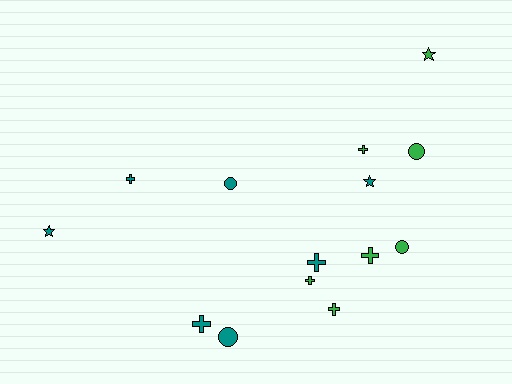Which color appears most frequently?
Teal, with 7 objects.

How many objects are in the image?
There are 14 objects.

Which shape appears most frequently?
Cross, with 7 objects.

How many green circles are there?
There are 2 green circles.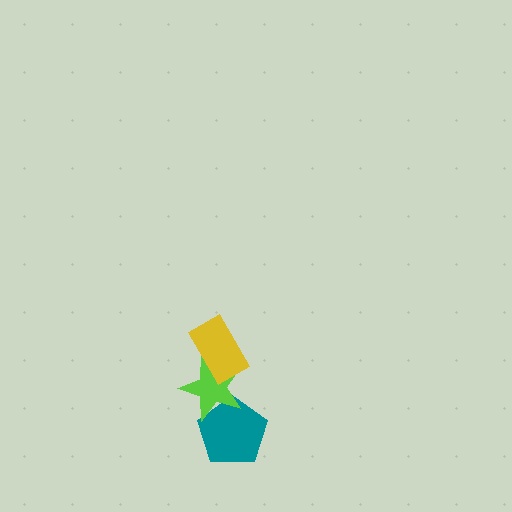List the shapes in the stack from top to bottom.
From top to bottom: the yellow rectangle, the lime star, the teal pentagon.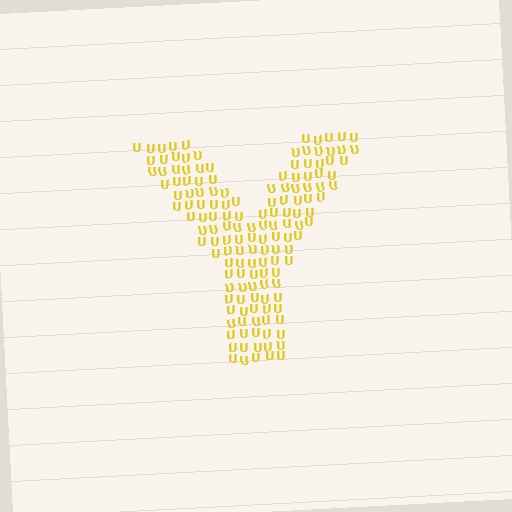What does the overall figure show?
The overall figure shows the letter Y.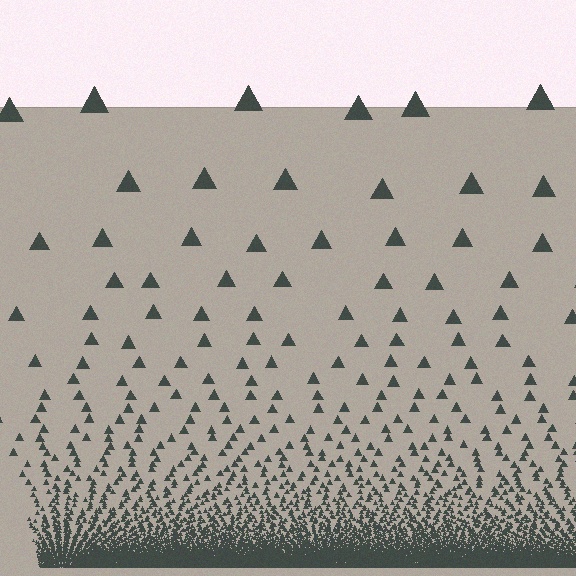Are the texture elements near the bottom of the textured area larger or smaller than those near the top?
Smaller. The gradient is inverted — elements near the bottom are smaller and denser.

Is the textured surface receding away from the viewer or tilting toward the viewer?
The surface appears to tilt toward the viewer. Texture elements get larger and sparser toward the top.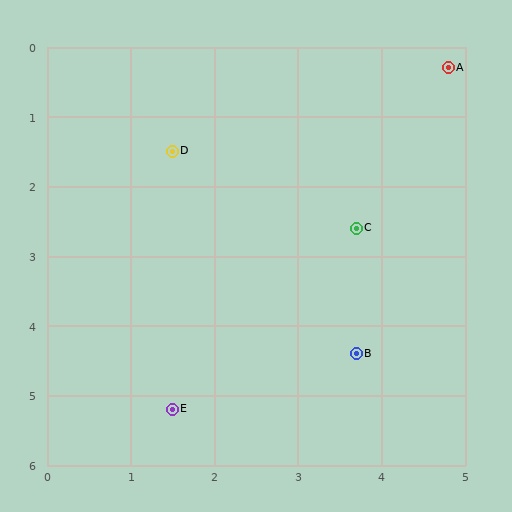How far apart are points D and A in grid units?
Points D and A are about 3.5 grid units apart.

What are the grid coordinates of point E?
Point E is at approximately (1.5, 5.2).